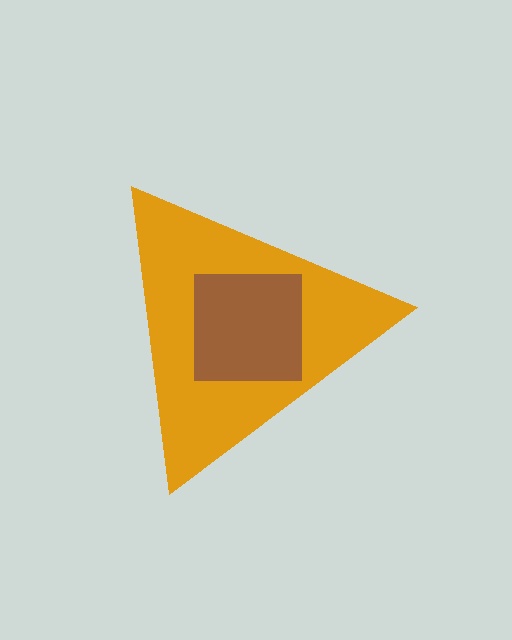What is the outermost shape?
The orange triangle.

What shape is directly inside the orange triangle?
The brown square.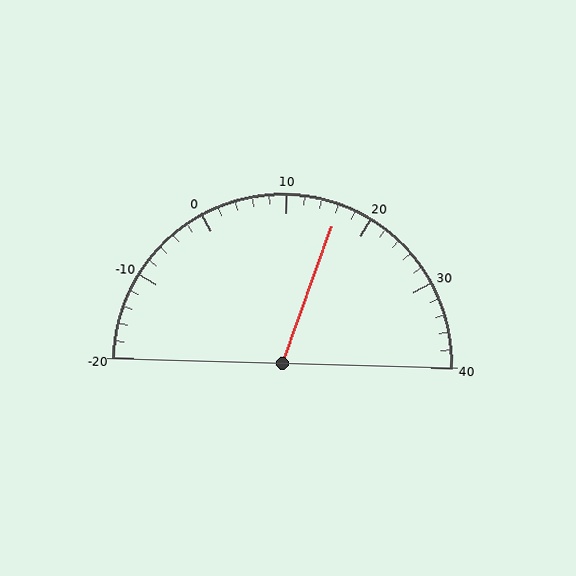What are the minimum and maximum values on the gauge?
The gauge ranges from -20 to 40.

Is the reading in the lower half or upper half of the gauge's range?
The reading is in the upper half of the range (-20 to 40).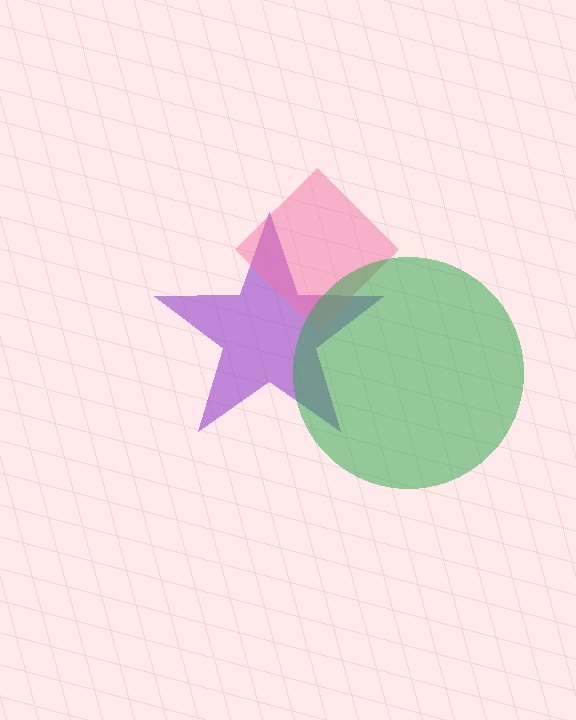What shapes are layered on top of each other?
The layered shapes are: a purple star, a pink diamond, a green circle.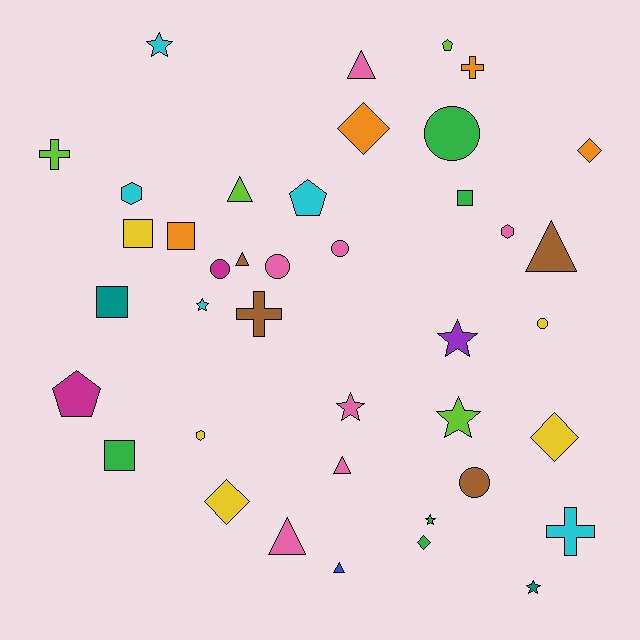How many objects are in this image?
There are 40 objects.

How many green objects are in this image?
There are 5 green objects.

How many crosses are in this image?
There are 4 crosses.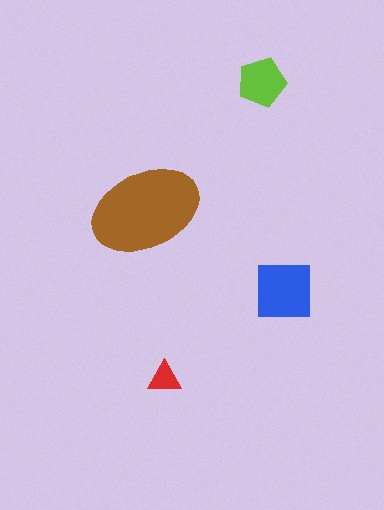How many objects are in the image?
There are 4 objects in the image.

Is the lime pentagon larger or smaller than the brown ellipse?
Smaller.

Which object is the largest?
The brown ellipse.